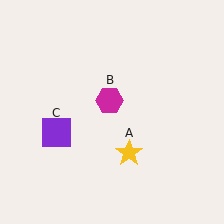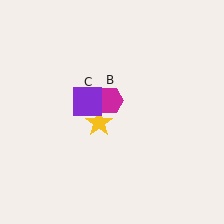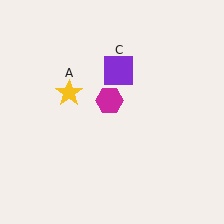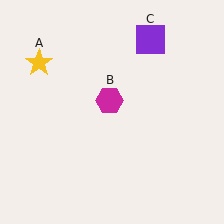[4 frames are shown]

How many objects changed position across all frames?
2 objects changed position: yellow star (object A), purple square (object C).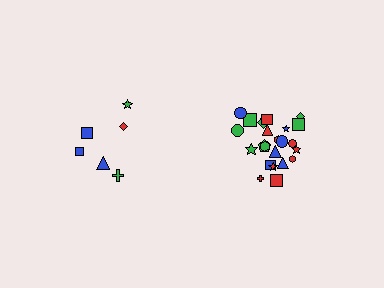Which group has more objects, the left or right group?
The right group.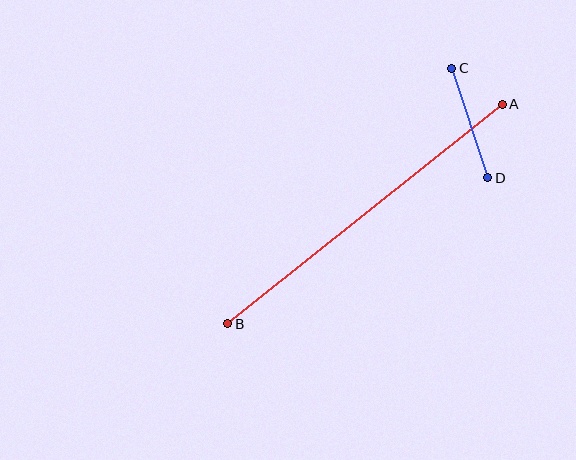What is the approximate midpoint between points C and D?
The midpoint is at approximately (470, 123) pixels.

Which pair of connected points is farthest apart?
Points A and B are farthest apart.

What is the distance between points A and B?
The distance is approximately 351 pixels.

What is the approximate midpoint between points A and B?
The midpoint is at approximately (365, 214) pixels.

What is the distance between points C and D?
The distance is approximately 115 pixels.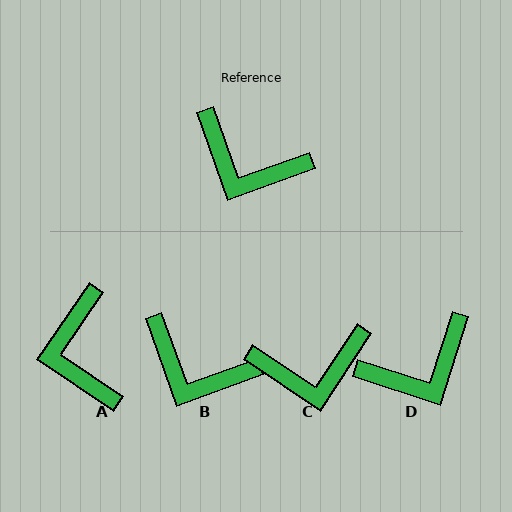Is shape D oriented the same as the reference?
No, it is off by about 52 degrees.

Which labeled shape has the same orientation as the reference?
B.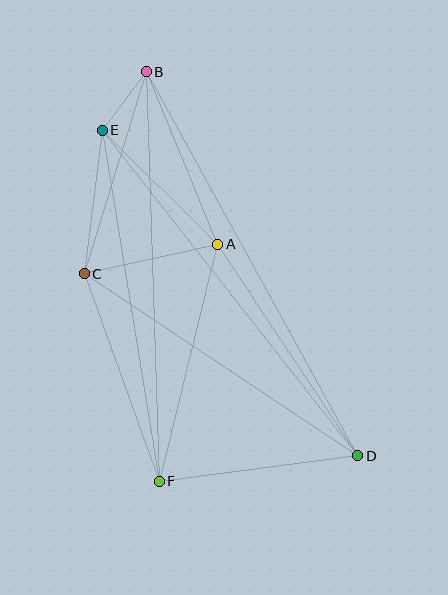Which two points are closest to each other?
Points B and E are closest to each other.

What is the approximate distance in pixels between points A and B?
The distance between A and B is approximately 187 pixels.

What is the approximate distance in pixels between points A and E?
The distance between A and E is approximately 162 pixels.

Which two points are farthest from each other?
Points B and D are farthest from each other.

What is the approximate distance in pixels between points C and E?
The distance between C and E is approximately 145 pixels.